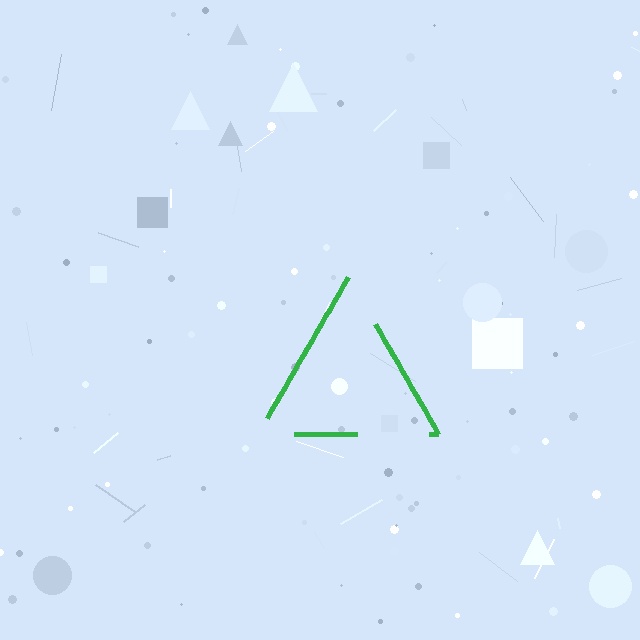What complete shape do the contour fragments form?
The contour fragments form a triangle.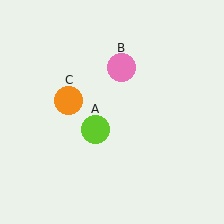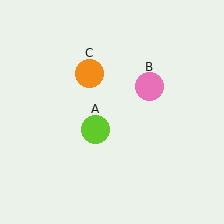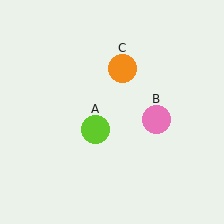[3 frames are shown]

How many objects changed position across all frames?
2 objects changed position: pink circle (object B), orange circle (object C).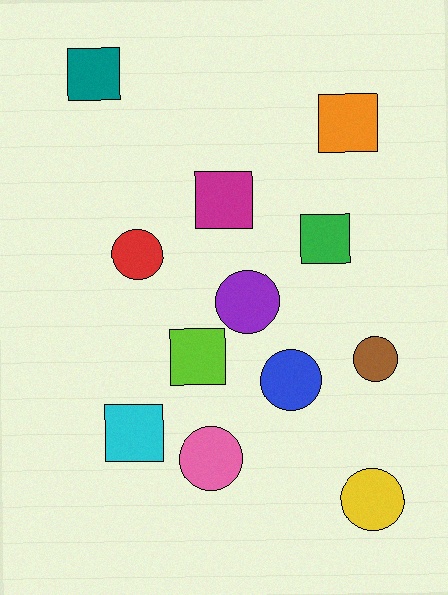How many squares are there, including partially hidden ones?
There are 6 squares.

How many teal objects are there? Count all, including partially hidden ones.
There is 1 teal object.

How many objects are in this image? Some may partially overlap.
There are 12 objects.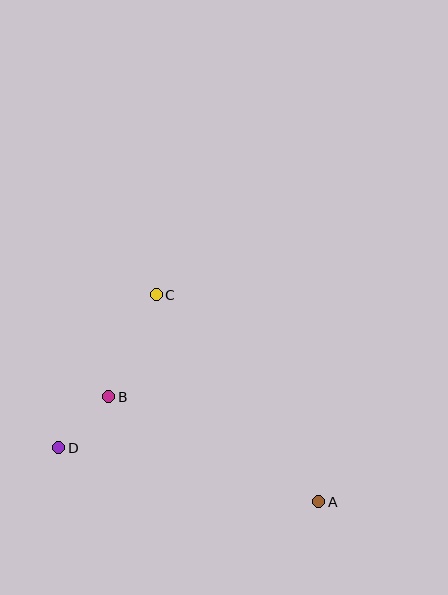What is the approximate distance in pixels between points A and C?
The distance between A and C is approximately 263 pixels.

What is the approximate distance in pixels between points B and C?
The distance between B and C is approximately 113 pixels.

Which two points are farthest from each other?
Points A and D are farthest from each other.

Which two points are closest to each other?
Points B and D are closest to each other.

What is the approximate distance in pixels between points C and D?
The distance between C and D is approximately 181 pixels.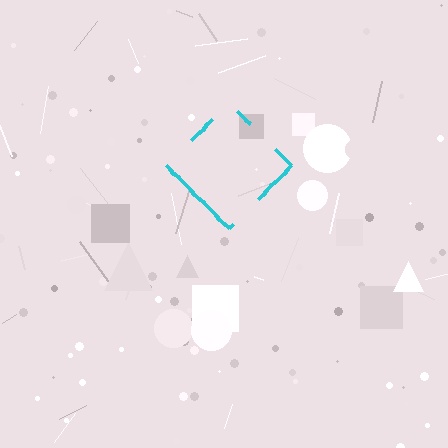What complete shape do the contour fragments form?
The contour fragments form a diamond.